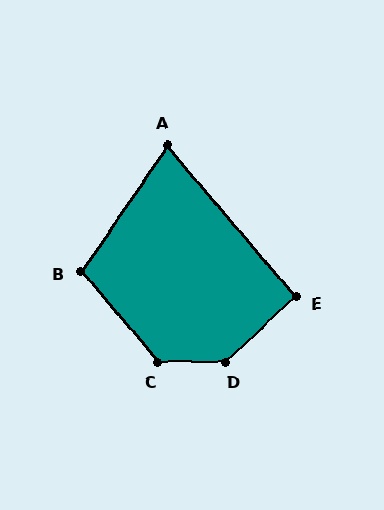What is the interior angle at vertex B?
Approximately 105 degrees (obtuse).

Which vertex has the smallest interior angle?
A, at approximately 75 degrees.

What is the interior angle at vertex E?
Approximately 92 degrees (approximately right).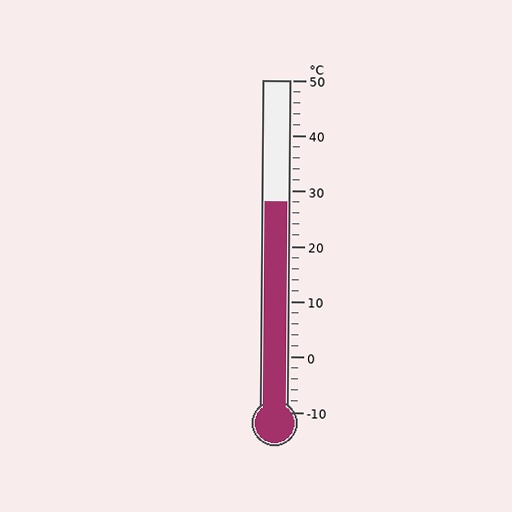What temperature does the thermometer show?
The thermometer shows approximately 28°C.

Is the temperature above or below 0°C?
The temperature is above 0°C.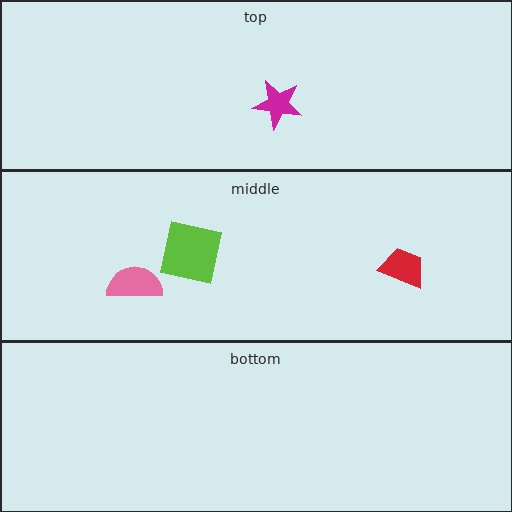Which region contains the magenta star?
The top region.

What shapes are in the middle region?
The pink semicircle, the lime square, the red trapezoid.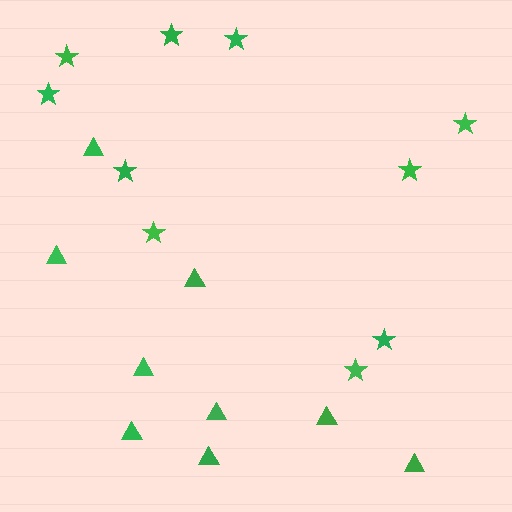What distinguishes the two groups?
There are 2 groups: one group of stars (10) and one group of triangles (9).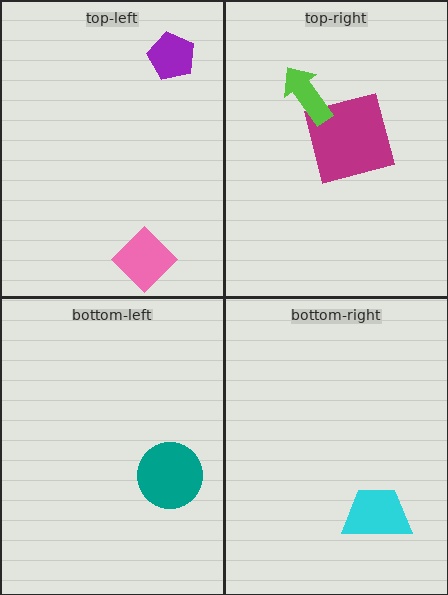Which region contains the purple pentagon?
The top-left region.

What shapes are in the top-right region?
The magenta square, the lime arrow.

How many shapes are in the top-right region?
2.